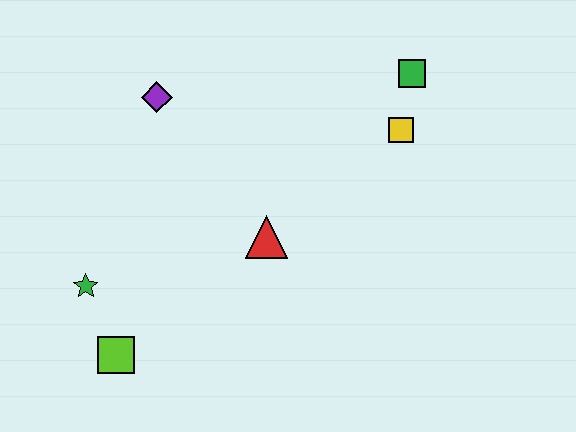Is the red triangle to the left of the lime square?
No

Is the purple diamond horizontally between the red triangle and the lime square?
Yes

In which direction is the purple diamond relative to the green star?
The purple diamond is above the green star.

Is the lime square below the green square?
Yes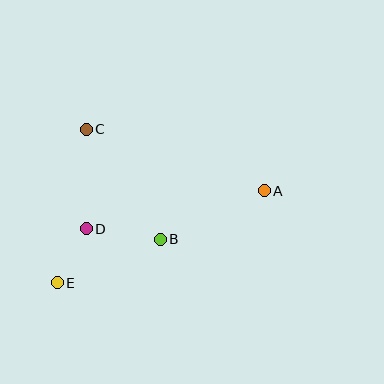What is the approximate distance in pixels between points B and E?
The distance between B and E is approximately 112 pixels.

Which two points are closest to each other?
Points D and E are closest to each other.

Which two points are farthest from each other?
Points A and E are farthest from each other.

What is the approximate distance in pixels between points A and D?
The distance between A and D is approximately 182 pixels.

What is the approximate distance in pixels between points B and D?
The distance between B and D is approximately 75 pixels.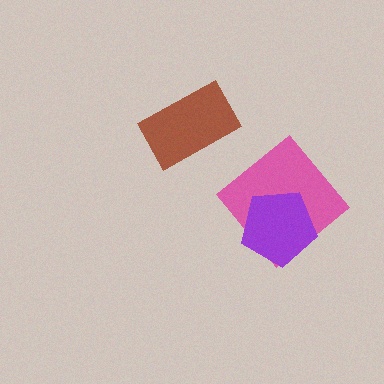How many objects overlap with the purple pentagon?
1 object overlaps with the purple pentagon.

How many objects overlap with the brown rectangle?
0 objects overlap with the brown rectangle.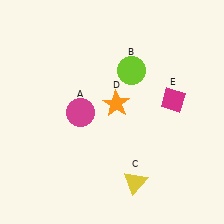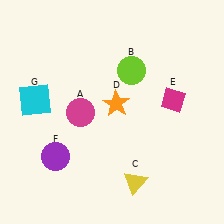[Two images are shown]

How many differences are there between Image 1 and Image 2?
There are 2 differences between the two images.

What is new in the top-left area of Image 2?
A cyan square (G) was added in the top-left area of Image 2.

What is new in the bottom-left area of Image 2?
A purple circle (F) was added in the bottom-left area of Image 2.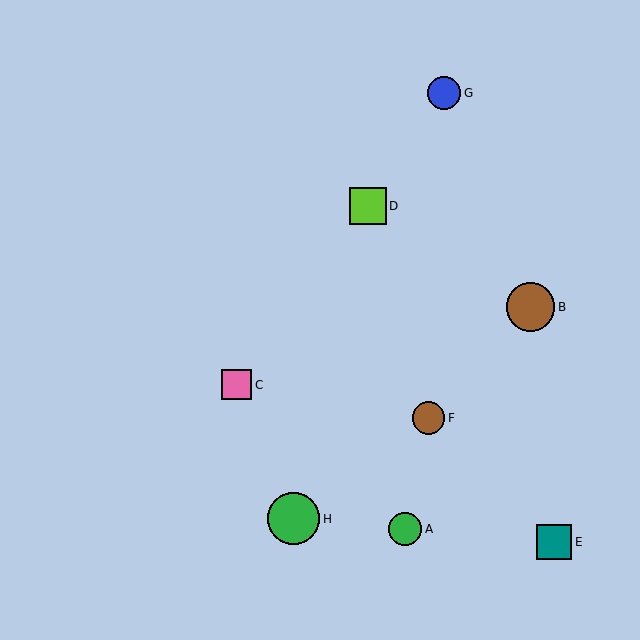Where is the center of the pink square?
The center of the pink square is at (236, 385).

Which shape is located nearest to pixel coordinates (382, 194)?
The lime square (labeled D) at (368, 206) is nearest to that location.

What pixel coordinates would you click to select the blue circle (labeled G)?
Click at (444, 93) to select the blue circle G.